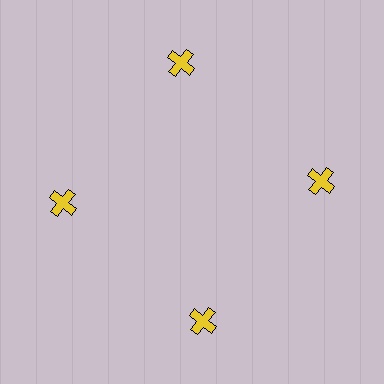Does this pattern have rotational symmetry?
Yes, this pattern has 4-fold rotational symmetry. It looks the same after rotating 90 degrees around the center.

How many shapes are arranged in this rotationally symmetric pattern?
There are 4 shapes, arranged in 4 groups of 1.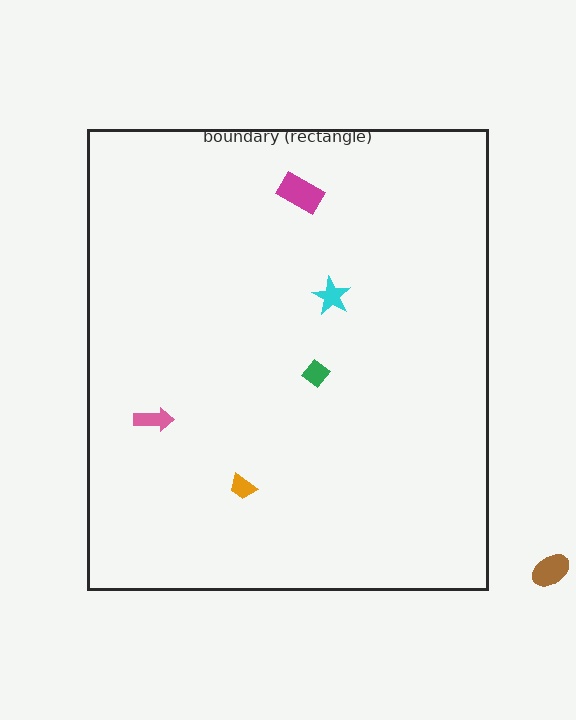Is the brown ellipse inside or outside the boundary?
Outside.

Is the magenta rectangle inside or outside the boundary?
Inside.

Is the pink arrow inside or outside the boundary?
Inside.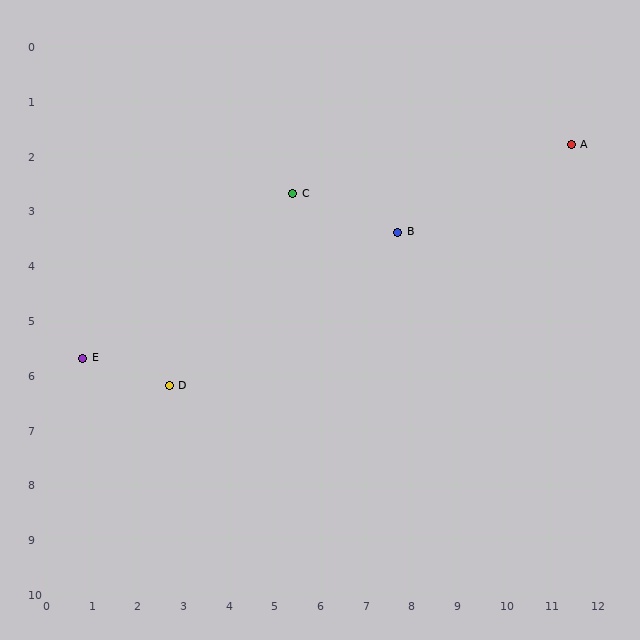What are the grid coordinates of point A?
Point A is at approximately (11.5, 1.8).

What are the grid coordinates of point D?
Point D is at approximately (2.7, 6.2).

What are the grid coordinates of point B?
Point B is at approximately (7.7, 3.4).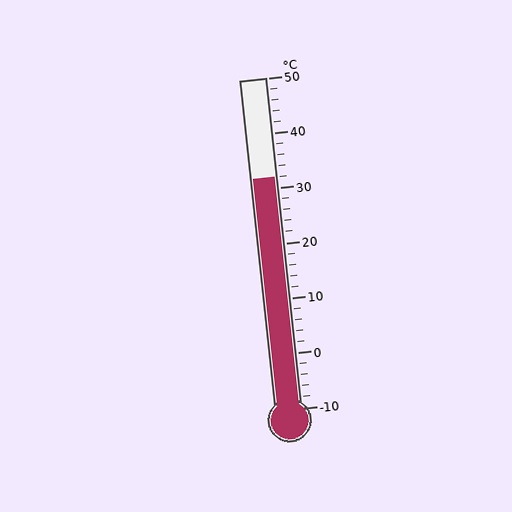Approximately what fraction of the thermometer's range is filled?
The thermometer is filled to approximately 70% of its range.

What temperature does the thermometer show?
The thermometer shows approximately 32°C.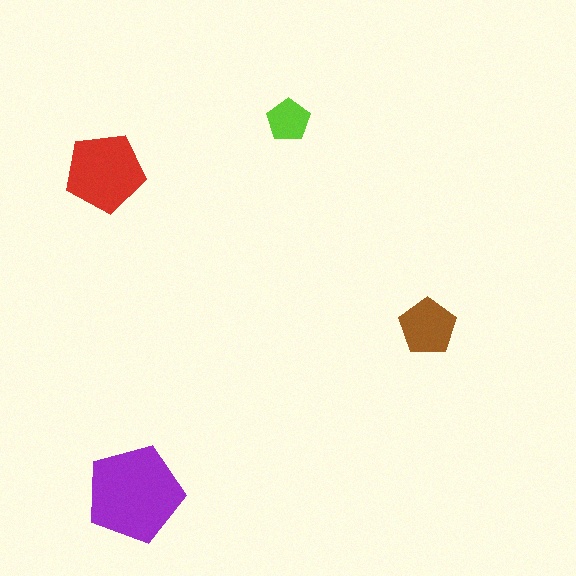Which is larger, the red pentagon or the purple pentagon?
The purple one.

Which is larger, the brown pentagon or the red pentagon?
The red one.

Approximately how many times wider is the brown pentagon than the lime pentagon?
About 1.5 times wider.